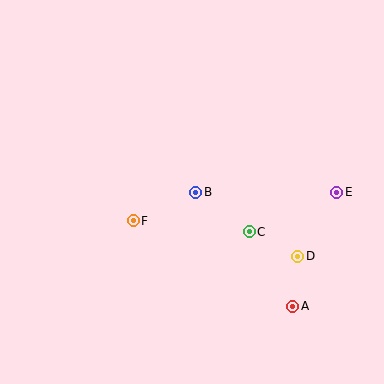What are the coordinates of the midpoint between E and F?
The midpoint between E and F is at (235, 206).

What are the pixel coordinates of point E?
Point E is at (337, 192).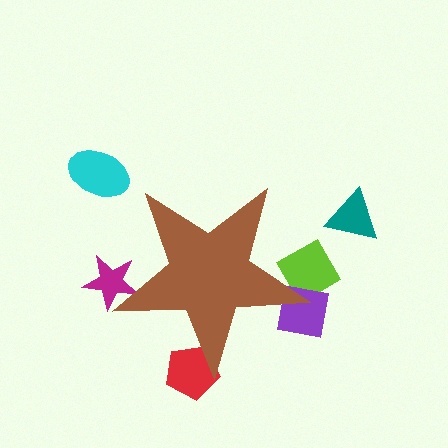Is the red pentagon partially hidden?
Yes, the red pentagon is partially hidden behind the brown star.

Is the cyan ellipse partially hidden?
No, the cyan ellipse is fully visible.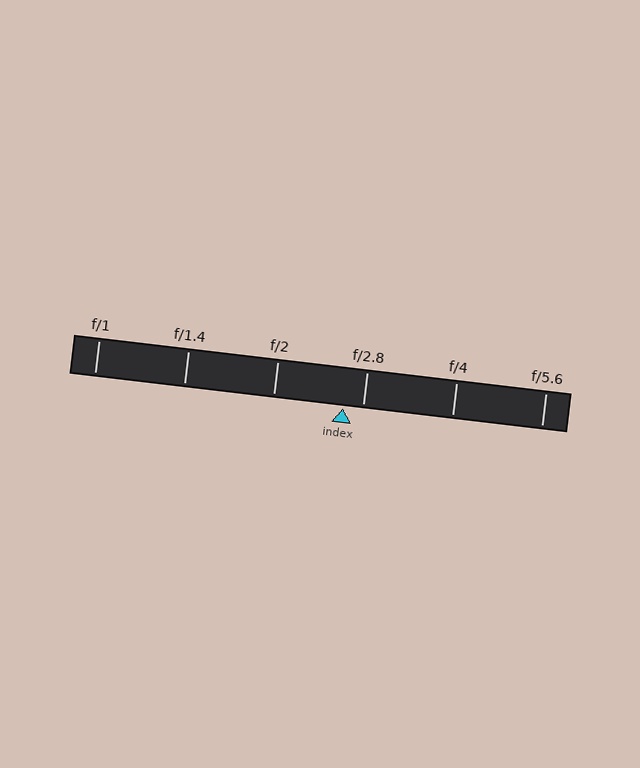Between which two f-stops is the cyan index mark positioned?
The index mark is between f/2 and f/2.8.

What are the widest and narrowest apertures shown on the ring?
The widest aperture shown is f/1 and the narrowest is f/5.6.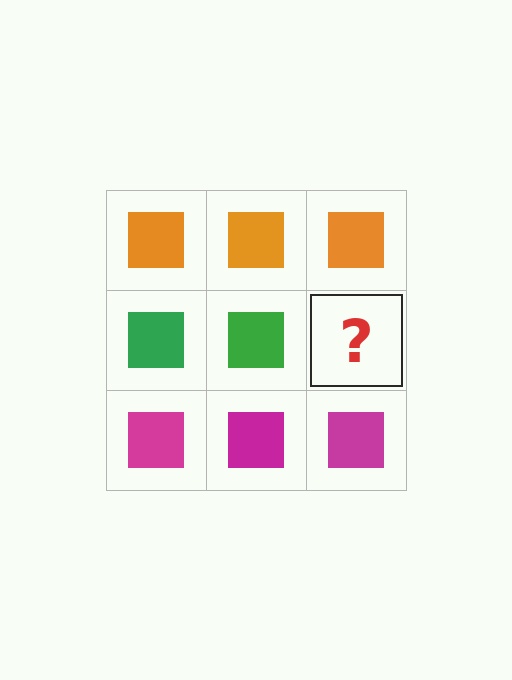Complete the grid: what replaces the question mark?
The question mark should be replaced with a green square.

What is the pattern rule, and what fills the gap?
The rule is that each row has a consistent color. The gap should be filled with a green square.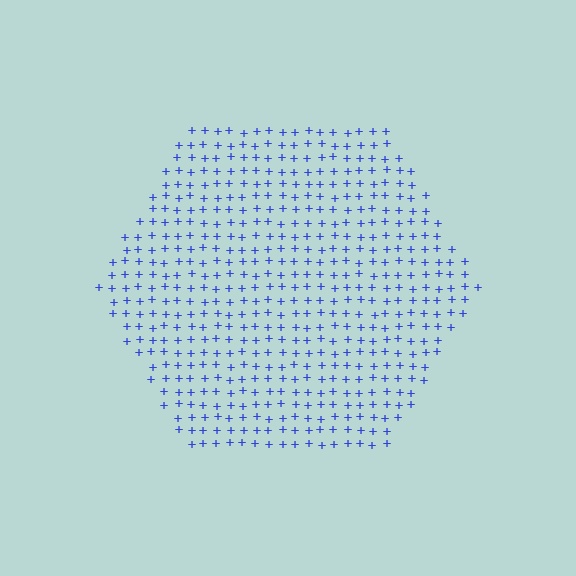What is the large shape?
The large shape is a hexagon.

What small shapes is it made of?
It is made of small plus signs.